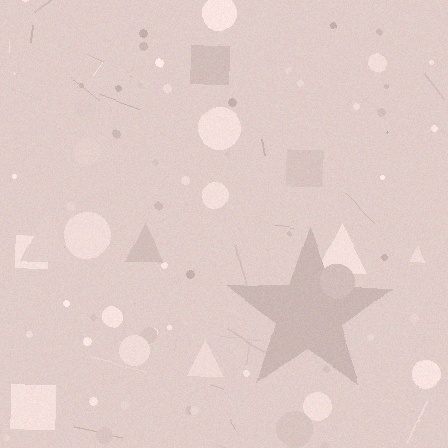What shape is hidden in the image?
A star is hidden in the image.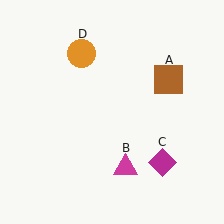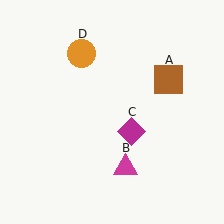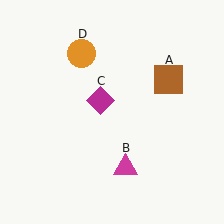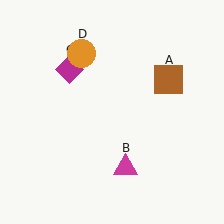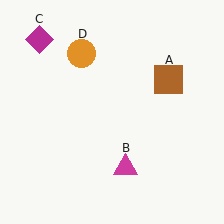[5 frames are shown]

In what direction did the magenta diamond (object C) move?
The magenta diamond (object C) moved up and to the left.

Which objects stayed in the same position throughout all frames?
Brown square (object A) and magenta triangle (object B) and orange circle (object D) remained stationary.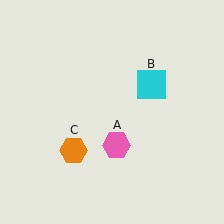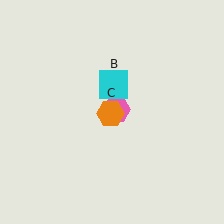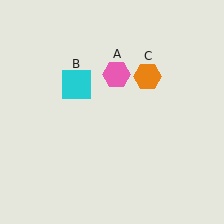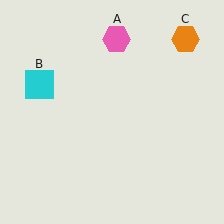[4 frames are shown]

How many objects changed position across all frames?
3 objects changed position: pink hexagon (object A), cyan square (object B), orange hexagon (object C).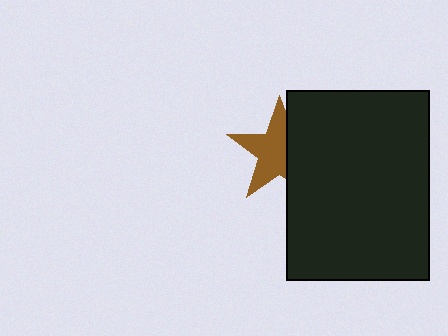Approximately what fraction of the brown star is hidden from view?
Roughly 39% of the brown star is hidden behind the black rectangle.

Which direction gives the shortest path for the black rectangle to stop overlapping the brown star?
Moving right gives the shortest separation.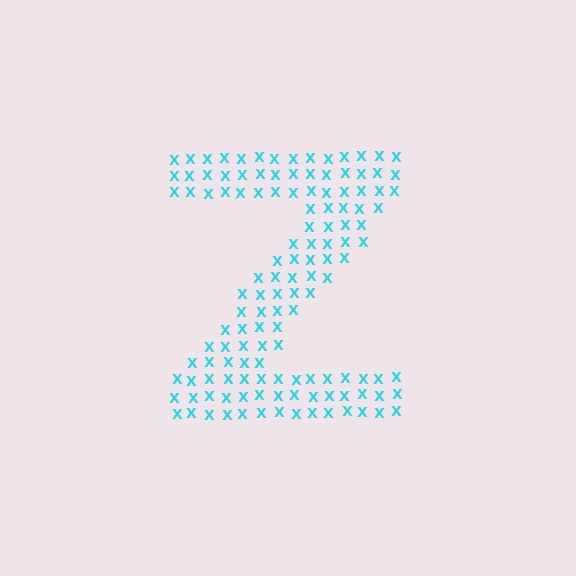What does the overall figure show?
The overall figure shows the letter Z.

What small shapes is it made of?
It is made of small letter X's.